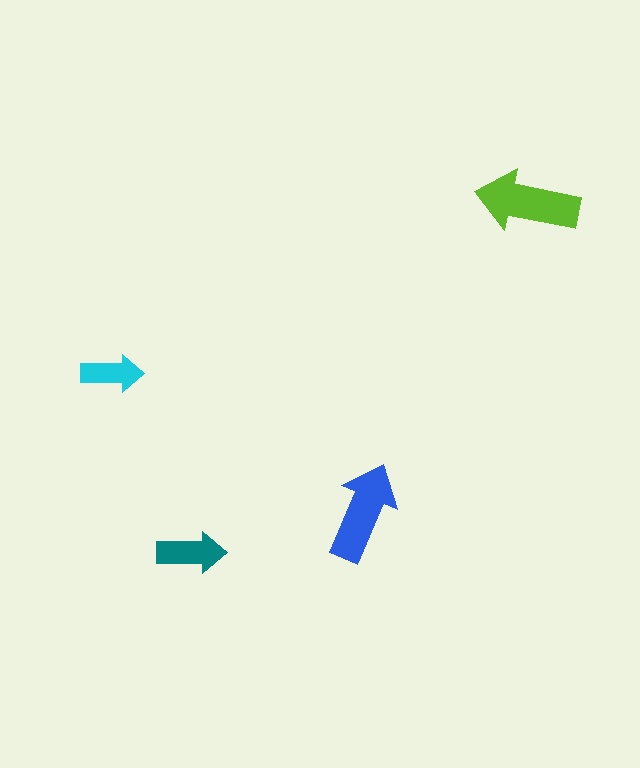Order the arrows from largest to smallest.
the lime one, the blue one, the teal one, the cyan one.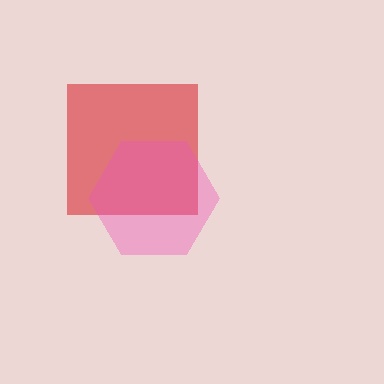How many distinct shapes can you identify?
There are 2 distinct shapes: a red square, a pink hexagon.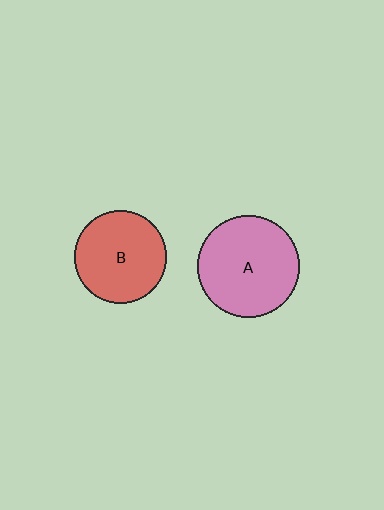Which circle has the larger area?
Circle A (pink).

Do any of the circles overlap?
No, none of the circles overlap.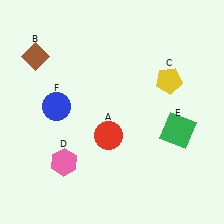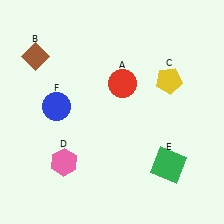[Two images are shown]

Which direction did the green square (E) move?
The green square (E) moved down.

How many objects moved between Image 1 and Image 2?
2 objects moved between the two images.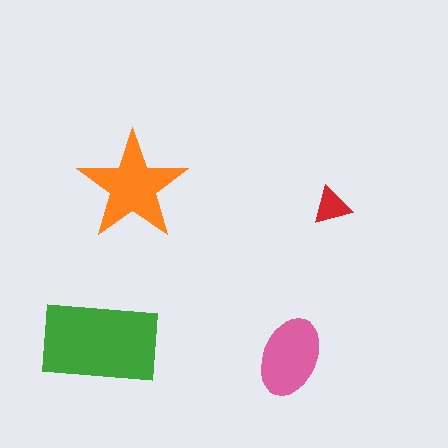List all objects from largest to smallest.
The green rectangle, the orange star, the pink ellipse, the red triangle.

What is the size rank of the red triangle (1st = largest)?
4th.